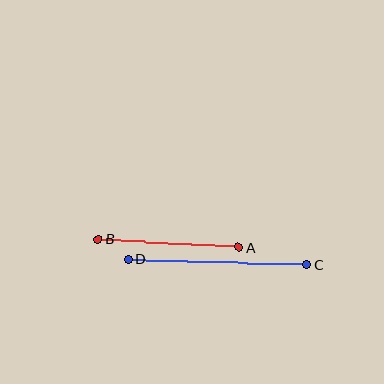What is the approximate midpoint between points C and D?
The midpoint is at approximately (218, 262) pixels.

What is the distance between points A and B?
The distance is approximately 141 pixels.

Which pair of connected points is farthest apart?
Points C and D are farthest apart.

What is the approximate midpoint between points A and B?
The midpoint is at approximately (169, 243) pixels.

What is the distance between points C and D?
The distance is approximately 178 pixels.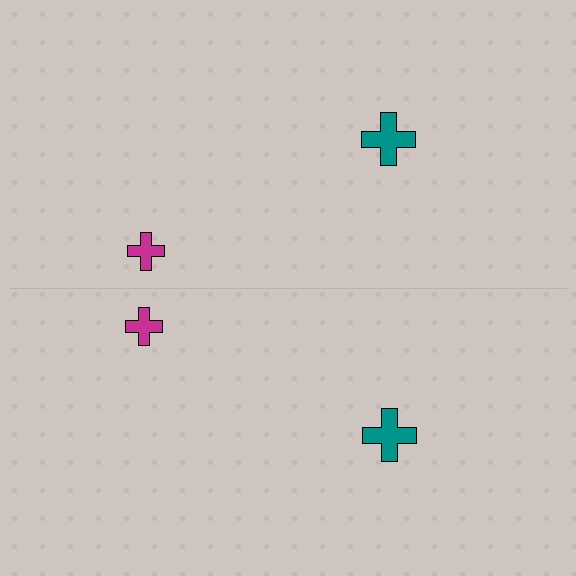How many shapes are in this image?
There are 4 shapes in this image.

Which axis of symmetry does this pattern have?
The pattern has a horizontal axis of symmetry running through the center of the image.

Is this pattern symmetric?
Yes, this pattern has bilateral (reflection) symmetry.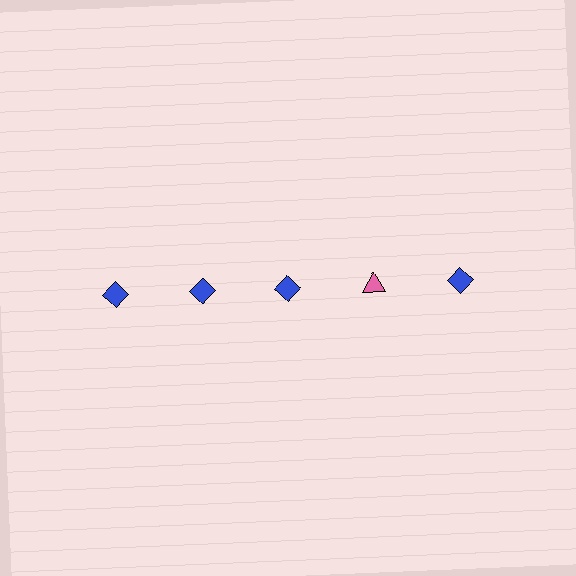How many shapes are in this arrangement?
There are 5 shapes arranged in a grid pattern.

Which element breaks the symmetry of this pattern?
The pink triangle in the top row, second from right column breaks the symmetry. All other shapes are blue diamonds.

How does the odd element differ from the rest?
It differs in both color (pink instead of blue) and shape (triangle instead of diamond).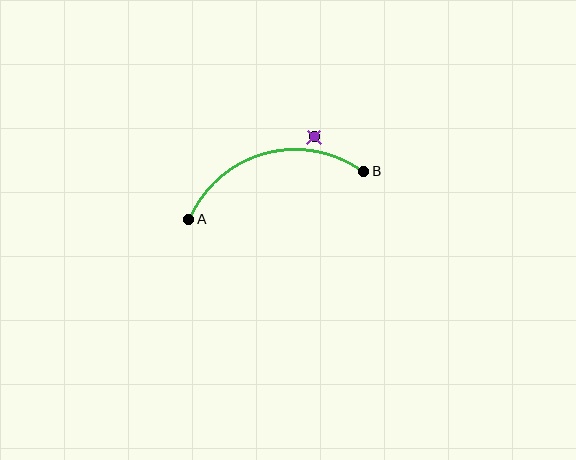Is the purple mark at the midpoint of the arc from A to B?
No — the purple mark does not lie on the arc at all. It sits slightly outside the curve.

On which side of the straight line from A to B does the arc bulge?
The arc bulges above the straight line connecting A and B.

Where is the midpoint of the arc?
The arc midpoint is the point on the curve farthest from the straight line joining A and B. It sits above that line.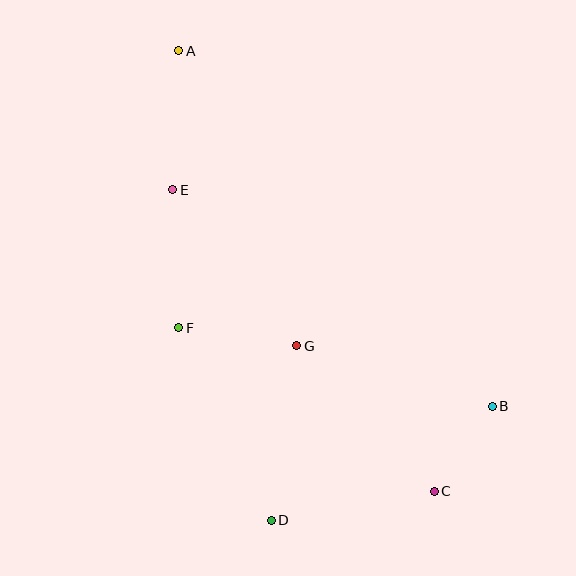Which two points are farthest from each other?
Points A and C are farthest from each other.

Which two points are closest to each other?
Points B and C are closest to each other.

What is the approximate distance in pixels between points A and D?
The distance between A and D is approximately 478 pixels.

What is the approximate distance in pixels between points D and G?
The distance between D and G is approximately 176 pixels.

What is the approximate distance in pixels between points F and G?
The distance between F and G is approximately 119 pixels.